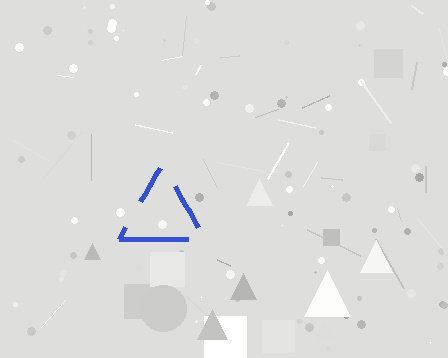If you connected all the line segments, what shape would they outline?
They would outline a triangle.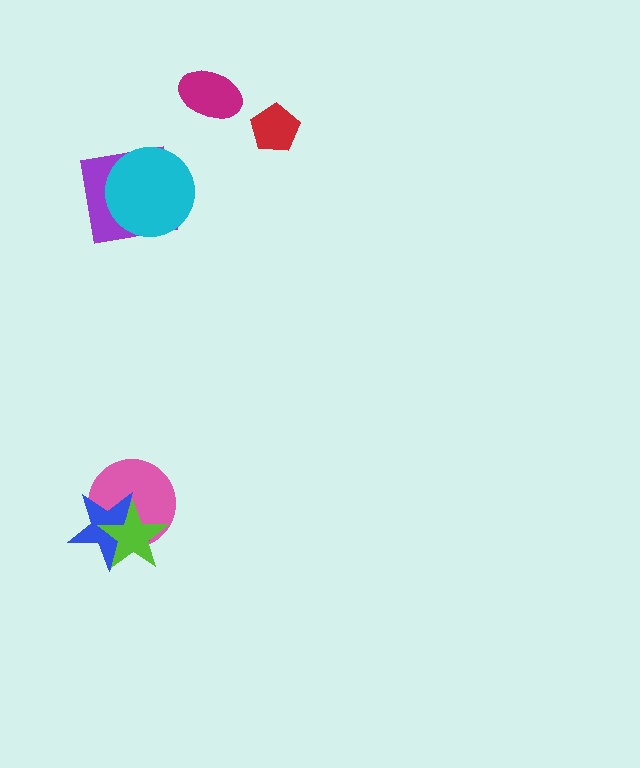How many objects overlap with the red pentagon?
0 objects overlap with the red pentagon.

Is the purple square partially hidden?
Yes, it is partially covered by another shape.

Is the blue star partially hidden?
Yes, it is partially covered by another shape.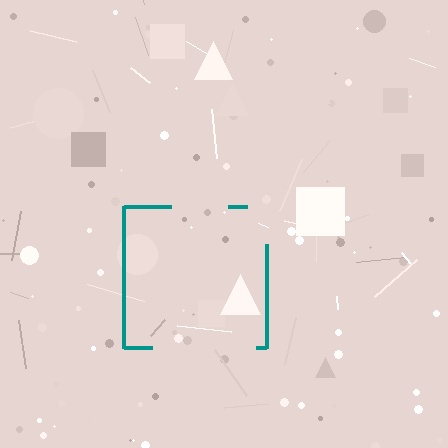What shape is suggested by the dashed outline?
The dashed outline suggests a square.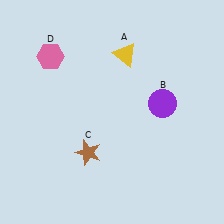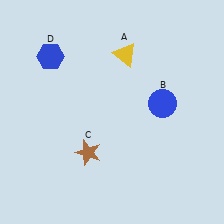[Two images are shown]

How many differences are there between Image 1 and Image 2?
There are 2 differences between the two images.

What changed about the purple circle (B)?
In Image 1, B is purple. In Image 2, it changed to blue.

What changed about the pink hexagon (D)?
In Image 1, D is pink. In Image 2, it changed to blue.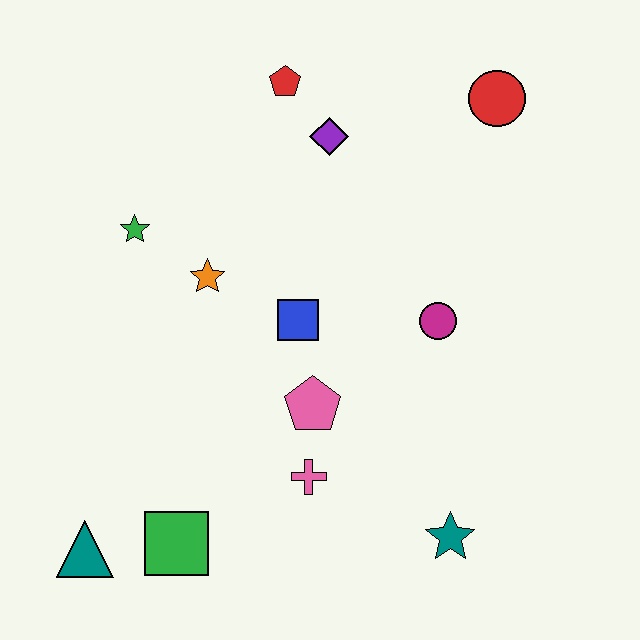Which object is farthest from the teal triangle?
The red circle is farthest from the teal triangle.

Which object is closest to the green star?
The orange star is closest to the green star.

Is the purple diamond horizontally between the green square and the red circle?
Yes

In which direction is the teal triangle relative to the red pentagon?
The teal triangle is below the red pentagon.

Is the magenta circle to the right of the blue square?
Yes